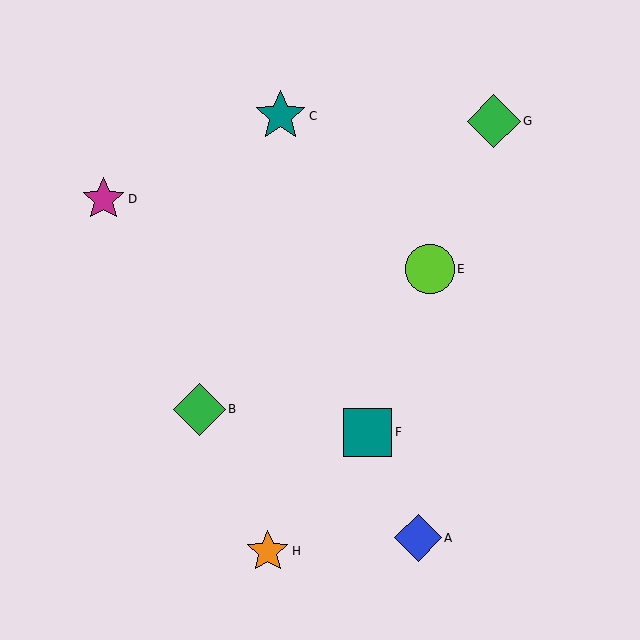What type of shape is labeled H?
Shape H is an orange star.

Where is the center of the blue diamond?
The center of the blue diamond is at (418, 538).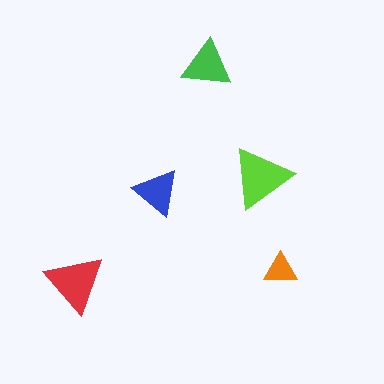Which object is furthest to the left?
The red triangle is leftmost.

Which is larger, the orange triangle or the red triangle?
The red one.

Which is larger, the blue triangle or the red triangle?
The red one.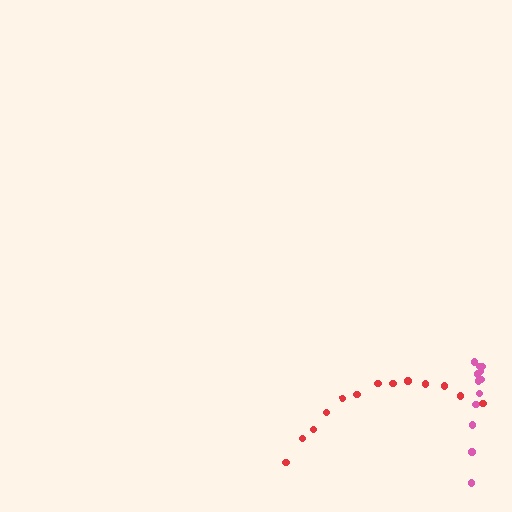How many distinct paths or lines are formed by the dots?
There are 2 distinct paths.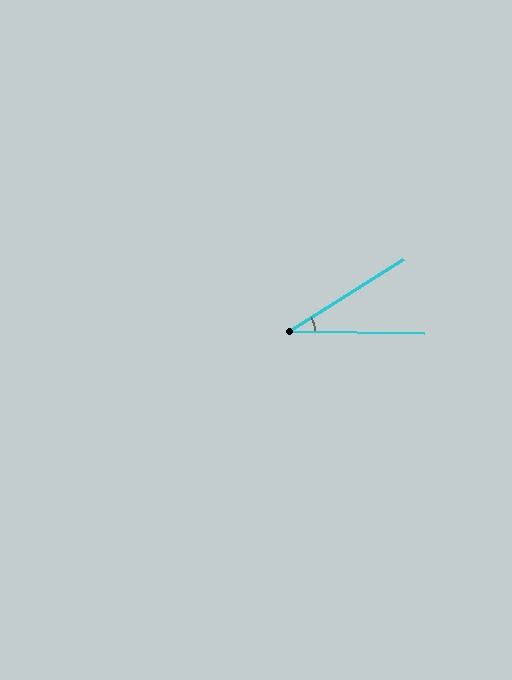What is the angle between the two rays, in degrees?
Approximately 33 degrees.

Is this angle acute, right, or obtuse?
It is acute.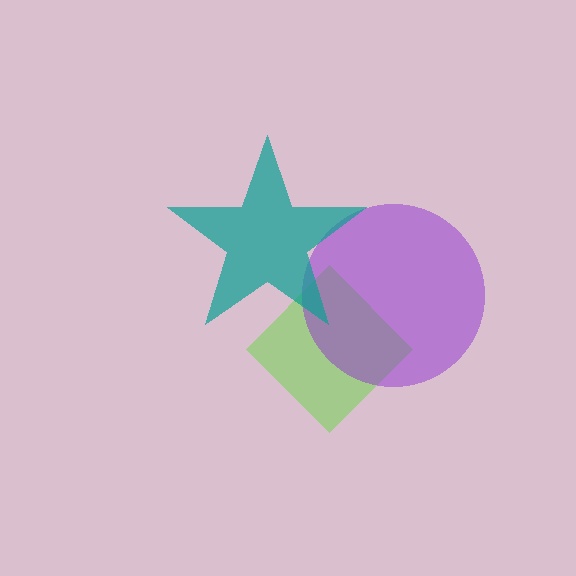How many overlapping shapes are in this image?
There are 3 overlapping shapes in the image.